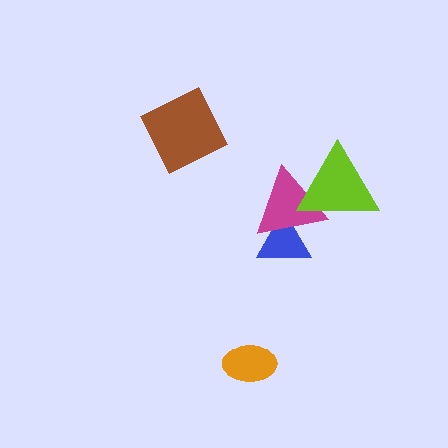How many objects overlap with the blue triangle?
1 object overlaps with the blue triangle.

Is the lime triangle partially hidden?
No, no other shape covers it.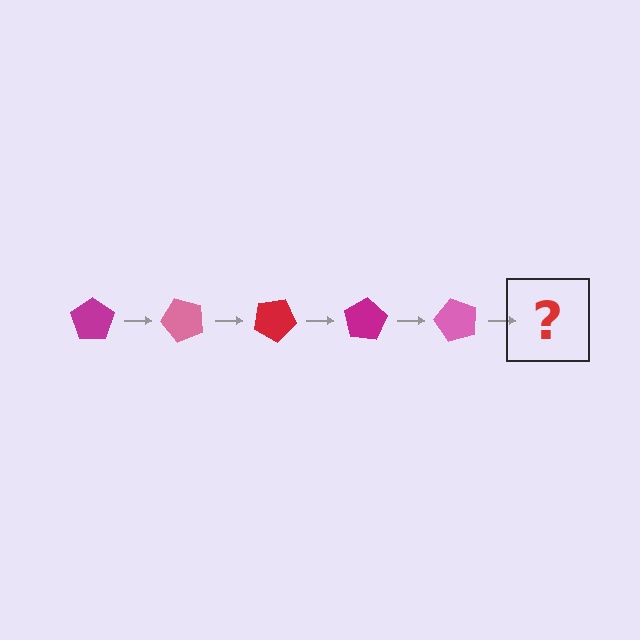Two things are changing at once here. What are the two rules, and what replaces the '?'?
The two rules are that it rotates 50 degrees each step and the color cycles through magenta, pink, and red. The '?' should be a red pentagon, rotated 250 degrees from the start.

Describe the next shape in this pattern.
It should be a red pentagon, rotated 250 degrees from the start.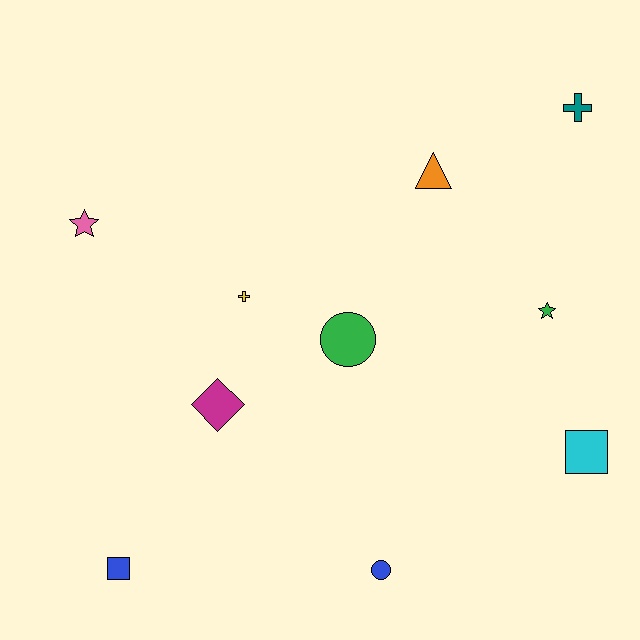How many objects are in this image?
There are 10 objects.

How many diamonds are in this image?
There is 1 diamond.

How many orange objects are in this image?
There is 1 orange object.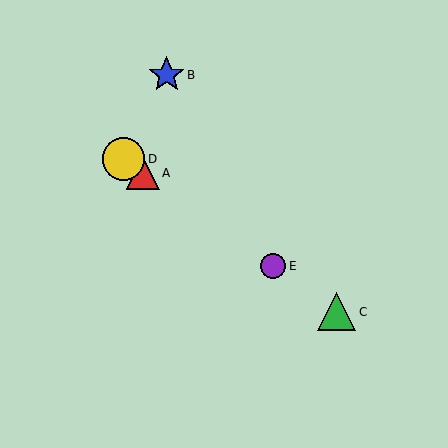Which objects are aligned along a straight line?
Objects A, C, D, E are aligned along a straight line.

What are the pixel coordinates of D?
Object D is at (124, 159).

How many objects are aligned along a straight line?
4 objects (A, C, D, E) are aligned along a straight line.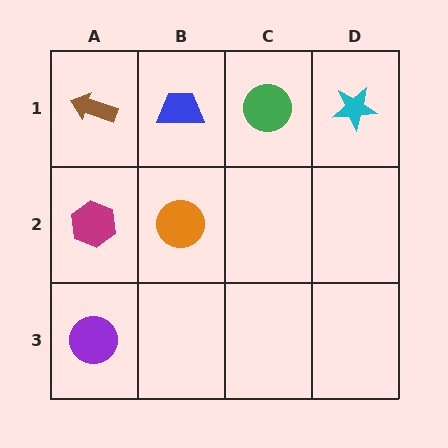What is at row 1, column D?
A cyan star.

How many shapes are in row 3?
1 shape.